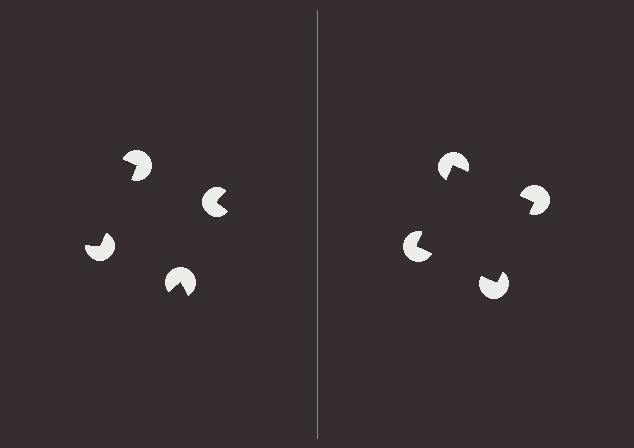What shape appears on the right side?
An illusory square.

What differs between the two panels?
The pac-man discs are positioned identically on both sides; only the wedge orientations differ. On the right they align to a square; on the left they are misaligned.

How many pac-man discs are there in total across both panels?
8 — 4 on each side.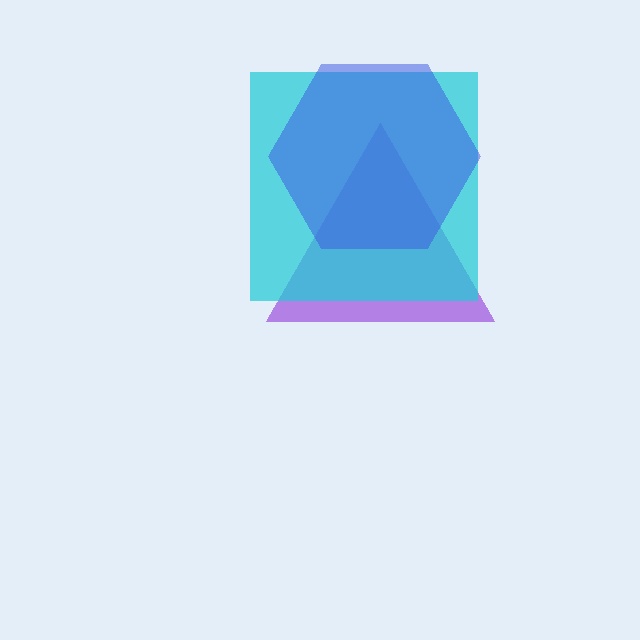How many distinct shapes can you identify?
There are 3 distinct shapes: a purple triangle, a cyan square, a blue hexagon.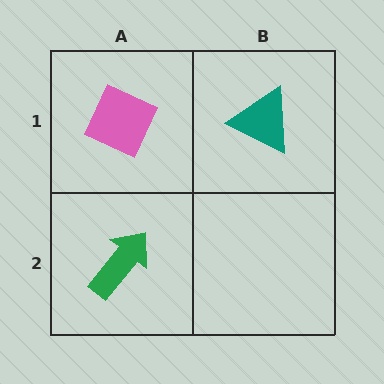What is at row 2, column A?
A green arrow.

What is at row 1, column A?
A pink diamond.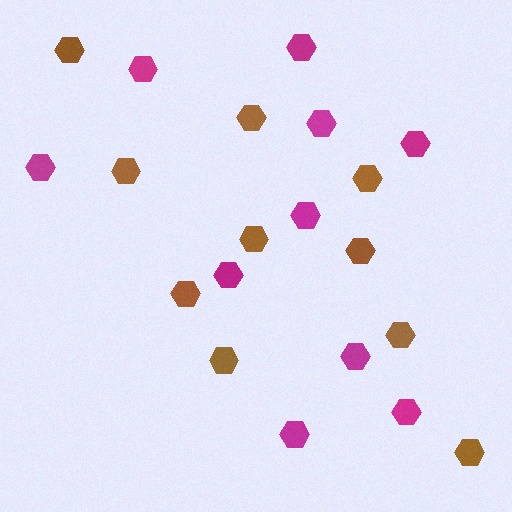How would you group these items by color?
There are 2 groups: one group of brown hexagons (10) and one group of magenta hexagons (10).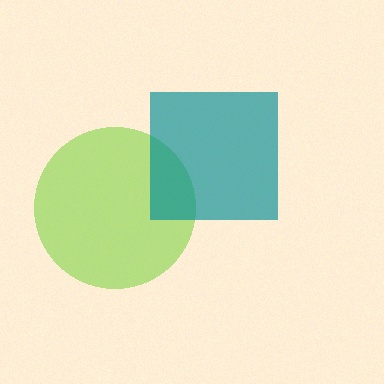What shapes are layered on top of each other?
The layered shapes are: a lime circle, a teal square.